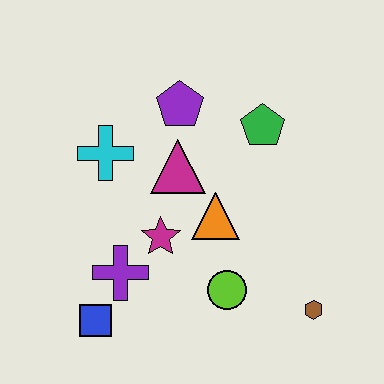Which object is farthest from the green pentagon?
The blue square is farthest from the green pentagon.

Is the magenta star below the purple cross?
No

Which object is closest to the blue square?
The purple cross is closest to the blue square.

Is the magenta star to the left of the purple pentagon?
Yes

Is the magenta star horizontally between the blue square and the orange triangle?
Yes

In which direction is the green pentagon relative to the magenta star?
The green pentagon is above the magenta star.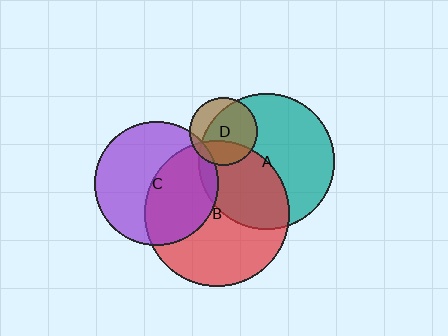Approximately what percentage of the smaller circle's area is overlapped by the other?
Approximately 5%.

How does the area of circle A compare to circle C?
Approximately 1.2 times.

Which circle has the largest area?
Circle B (red).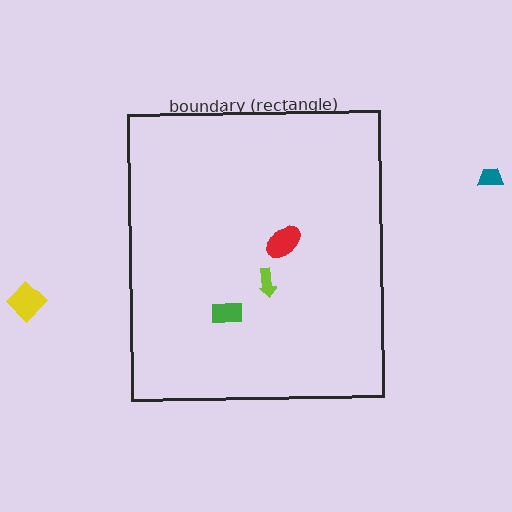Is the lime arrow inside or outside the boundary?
Inside.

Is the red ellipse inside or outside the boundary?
Inside.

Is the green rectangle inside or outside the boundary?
Inside.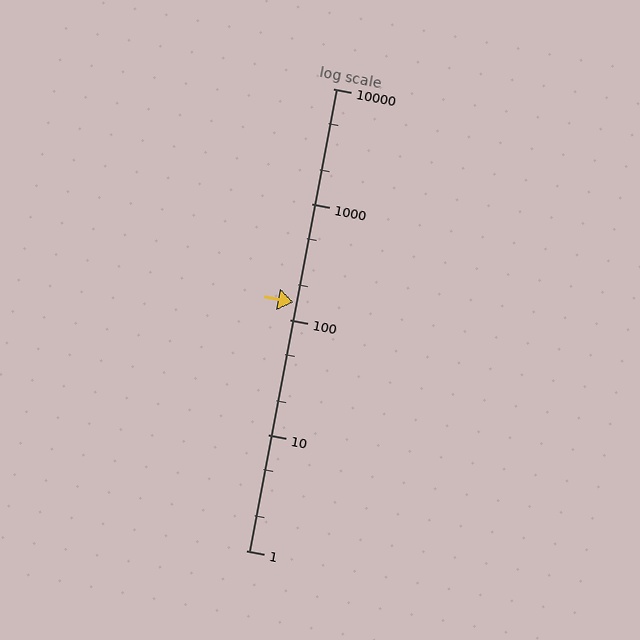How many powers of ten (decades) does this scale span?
The scale spans 4 decades, from 1 to 10000.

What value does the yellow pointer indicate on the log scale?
The pointer indicates approximately 140.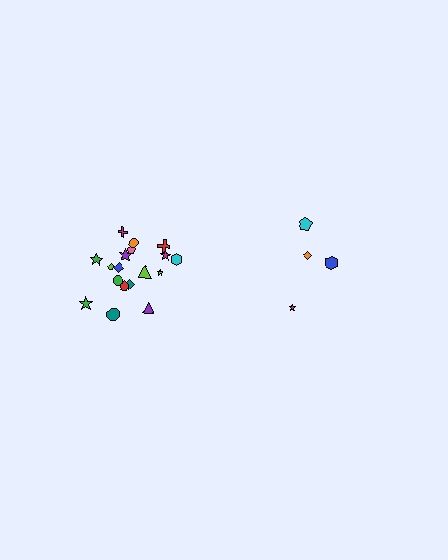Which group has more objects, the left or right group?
The left group.